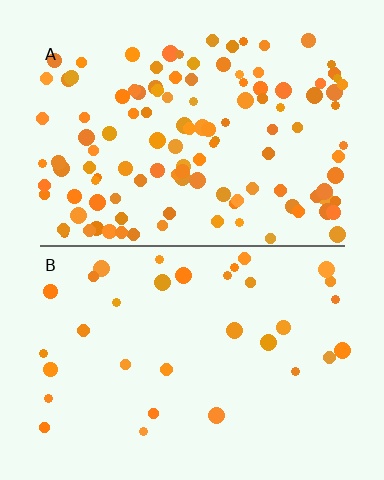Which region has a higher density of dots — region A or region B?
A (the top).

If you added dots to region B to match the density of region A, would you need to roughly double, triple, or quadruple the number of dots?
Approximately triple.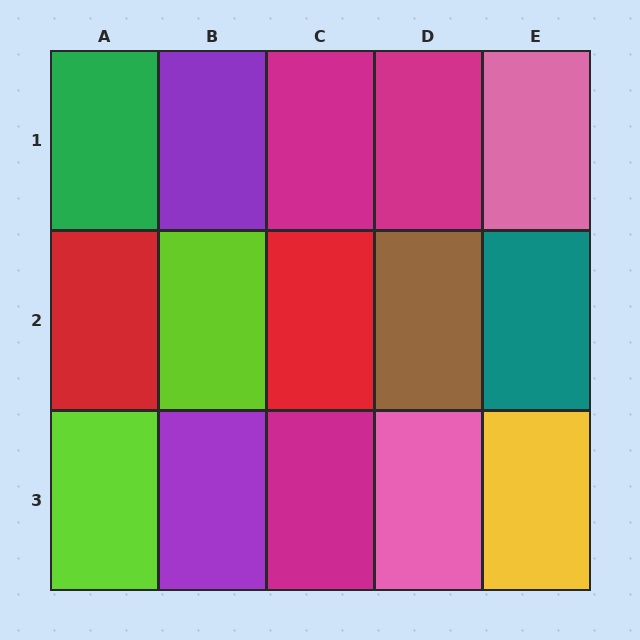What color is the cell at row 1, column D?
Magenta.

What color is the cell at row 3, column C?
Magenta.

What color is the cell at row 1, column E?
Pink.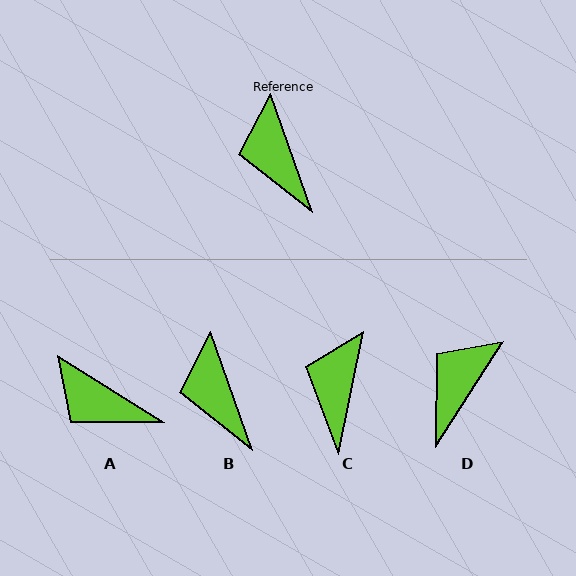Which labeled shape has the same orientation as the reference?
B.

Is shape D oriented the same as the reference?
No, it is off by about 53 degrees.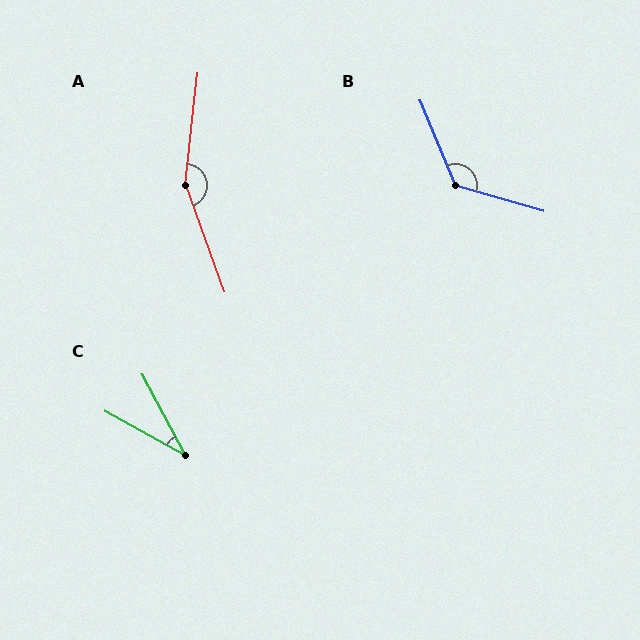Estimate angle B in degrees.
Approximately 128 degrees.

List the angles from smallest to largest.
C (33°), B (128°), A (154°).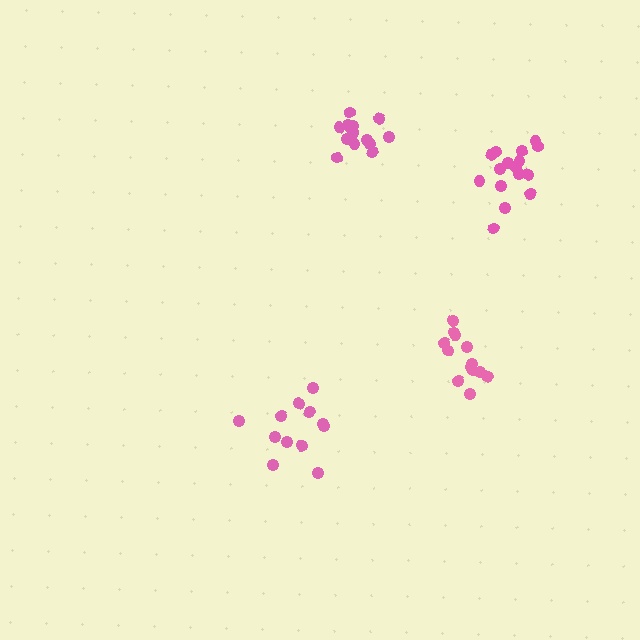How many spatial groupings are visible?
There are 4 spatial groupings.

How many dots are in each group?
Group 1: 12 dots, Group 2: 13 dots, Group 3: 16 dots, Group 4: 15 dots (56 total).